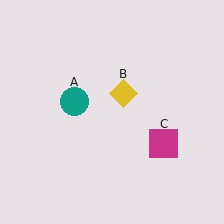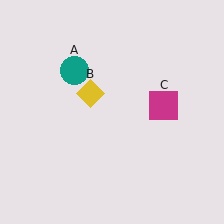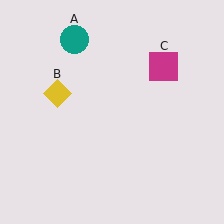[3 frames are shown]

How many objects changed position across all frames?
3 objects changed position: teal circle (object A), yellow diamond (object B), magenta square (object C).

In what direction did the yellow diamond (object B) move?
The yellow diamond (object B) moved left.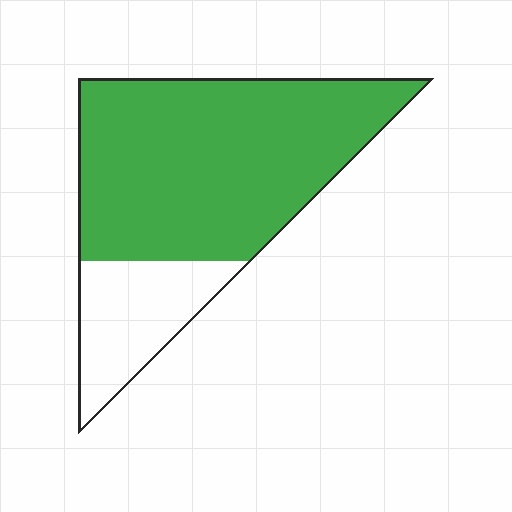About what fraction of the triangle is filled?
About three quarters (3/4).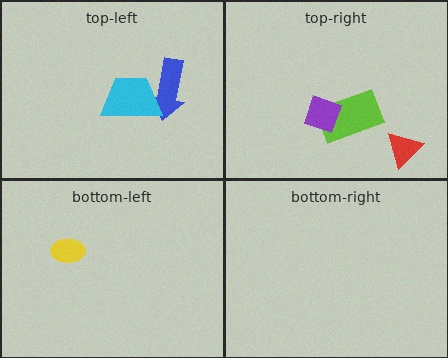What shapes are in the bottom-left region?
The yellow ellipse.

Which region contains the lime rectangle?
The top-right region.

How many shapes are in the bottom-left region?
1.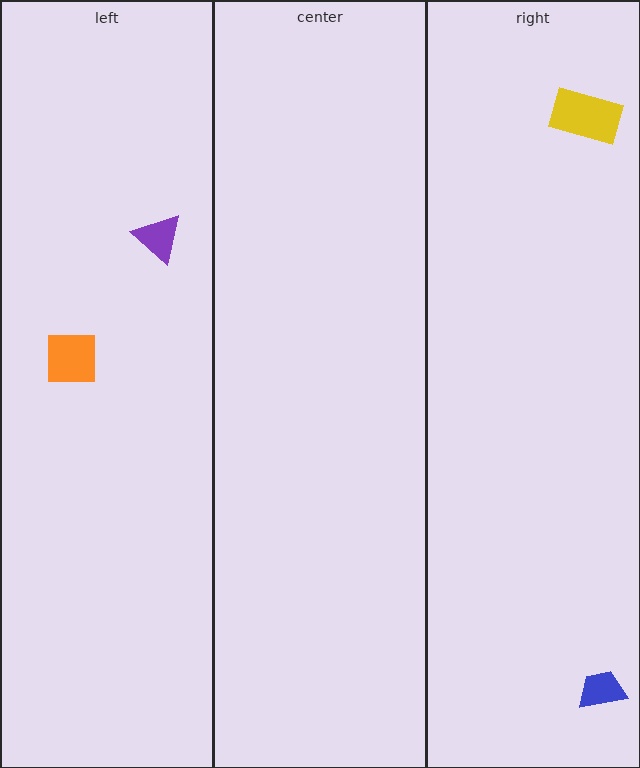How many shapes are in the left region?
2.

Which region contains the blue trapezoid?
The right region.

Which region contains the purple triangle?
The left region.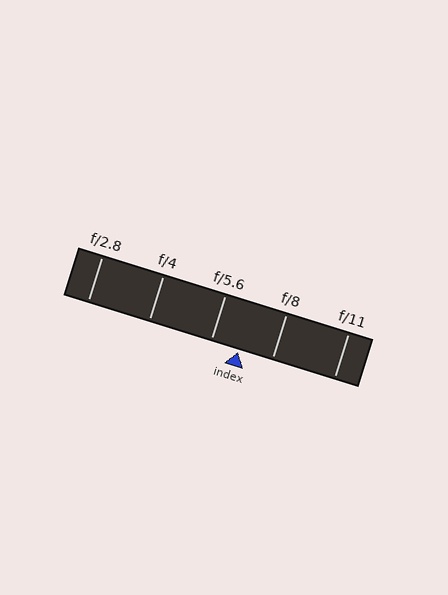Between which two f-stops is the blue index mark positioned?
The index mark is between f/5.6 and f/8.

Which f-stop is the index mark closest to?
The index mark is closest to f/5.6.